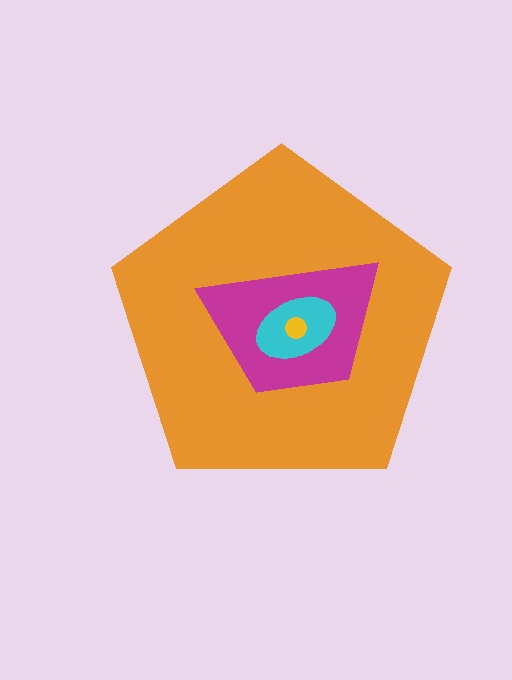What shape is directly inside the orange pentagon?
The magenta trapezoid.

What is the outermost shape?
The orange pentagon.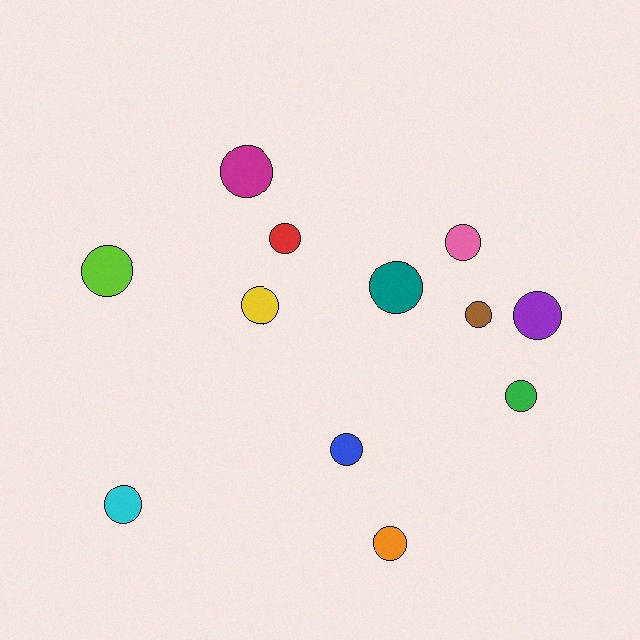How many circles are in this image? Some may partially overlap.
There are 12 circles.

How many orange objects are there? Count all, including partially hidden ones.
There is 1 orange object.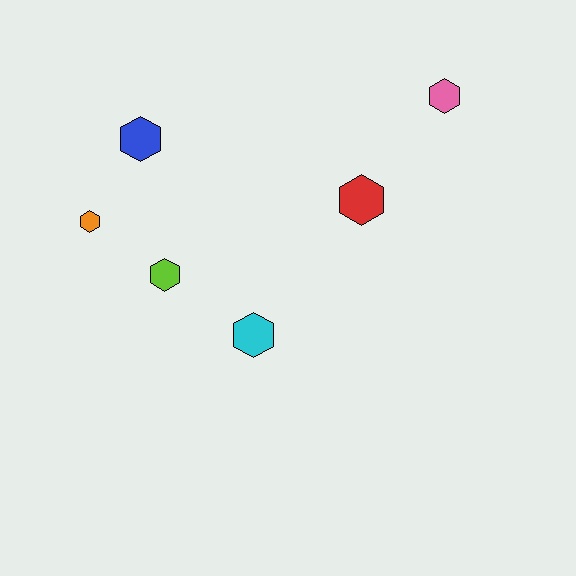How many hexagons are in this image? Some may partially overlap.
There are 6 hexagons.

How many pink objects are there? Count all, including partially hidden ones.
There is 1 pink object.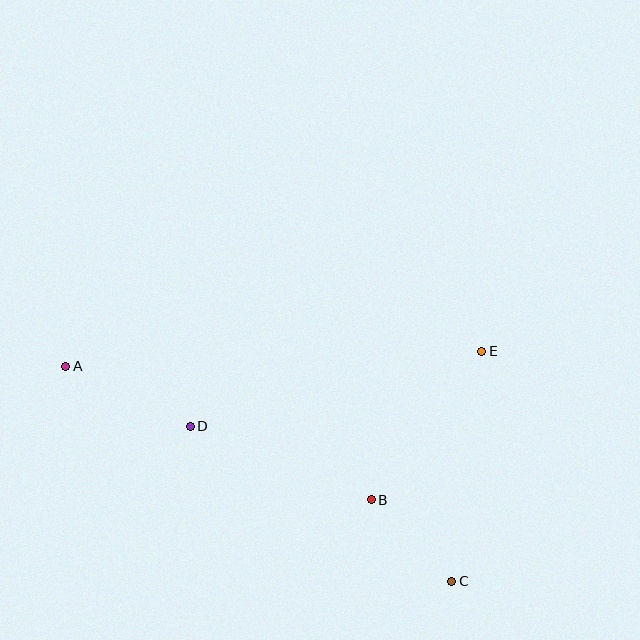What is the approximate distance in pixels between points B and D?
The distance between B and D is approximately 195 pixels.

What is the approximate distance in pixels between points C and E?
The distance between C and E is approximately 232 pixels.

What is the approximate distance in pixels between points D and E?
The distance between D and E is approximately 301 pixels.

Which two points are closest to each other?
Points B and C are closest to each other.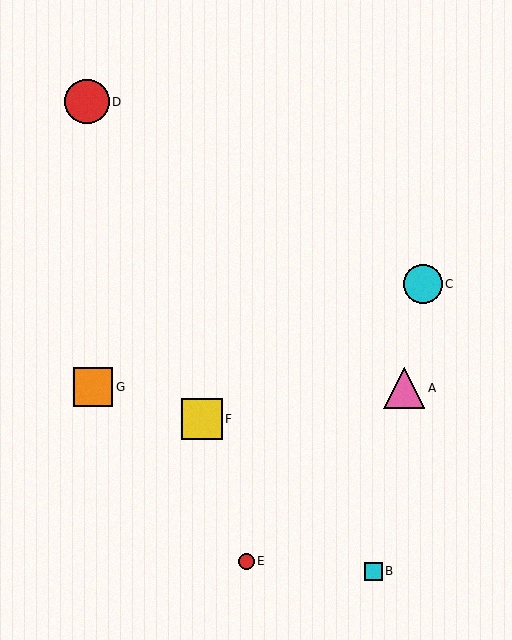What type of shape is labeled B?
Shape B is a cyan square.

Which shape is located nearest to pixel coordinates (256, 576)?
The red circle (labeled E) at (246, 561) is nearest to that location.